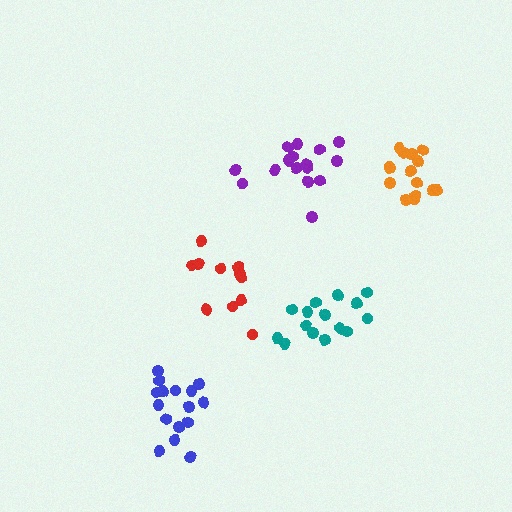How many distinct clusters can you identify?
There are 5 distinct clusters.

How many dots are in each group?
Group 1: 15 dots, Group 2: 16 dots, Group 3: 16 dots, Group 4: 16 dots, Group 5: 11 dots (74 total).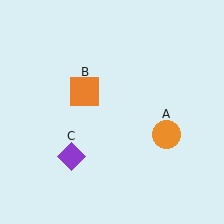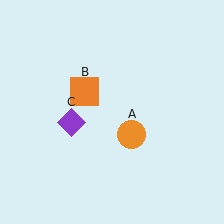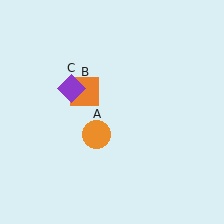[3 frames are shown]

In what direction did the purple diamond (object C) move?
The purple diamond (object C) moved up.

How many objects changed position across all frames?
2 objects changed position: orange circle (object A), purple diamond (object C).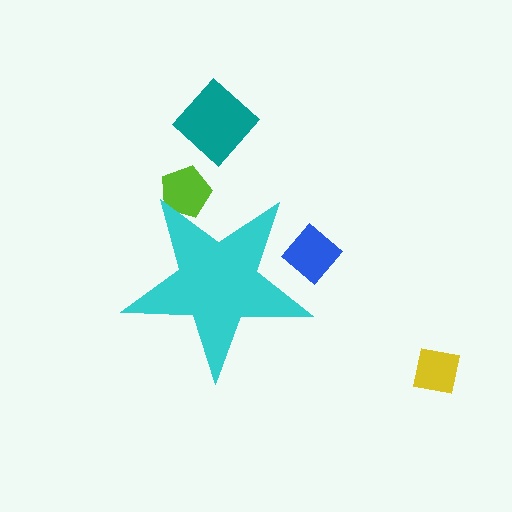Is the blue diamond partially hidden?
Yes, the blue diamond is partially hidden behind the cyan star.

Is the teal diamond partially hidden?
No, the teal diamond is fully visible.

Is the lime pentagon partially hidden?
Yes, the lime pentagon is partially hidden behind the cyan star.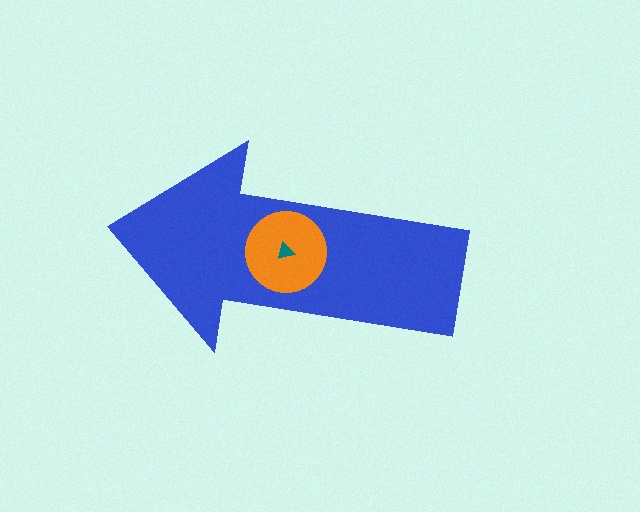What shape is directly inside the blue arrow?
The orange circle.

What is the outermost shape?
The blue arrow.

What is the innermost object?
The teal triangle.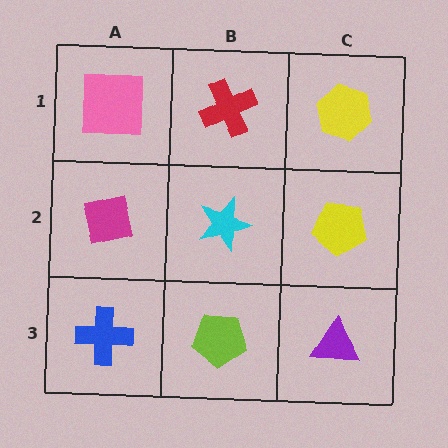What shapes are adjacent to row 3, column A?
A magenta square (row 2, column A), a lime pentagon (row 3, column B).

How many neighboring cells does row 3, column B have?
3.